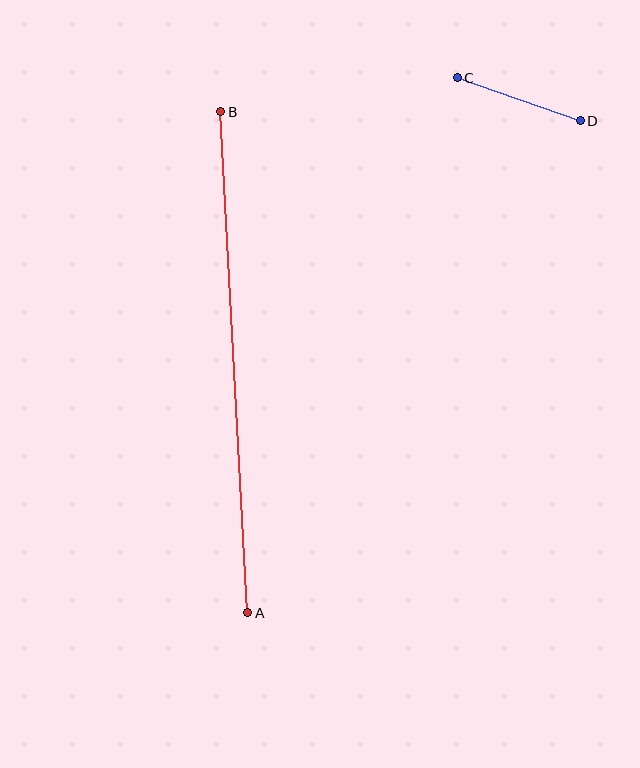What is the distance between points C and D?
The distance is approximately 130 pixels.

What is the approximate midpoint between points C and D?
The midpoint is at approximately (519, 99) pixels.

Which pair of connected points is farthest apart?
Points A and B are farthest apart.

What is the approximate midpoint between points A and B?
The midpoint is at approximately (234, 362) pixels.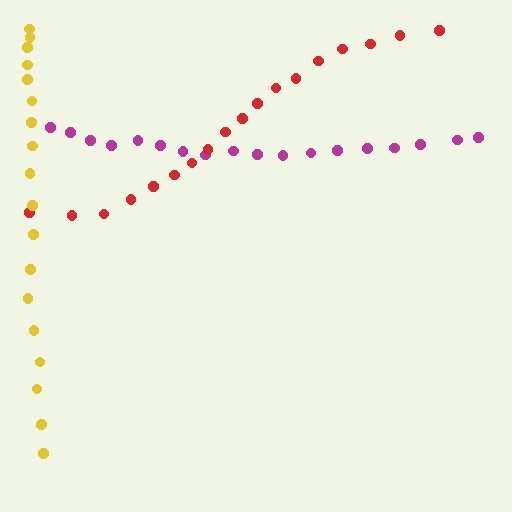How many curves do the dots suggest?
There are 3 distinct paths.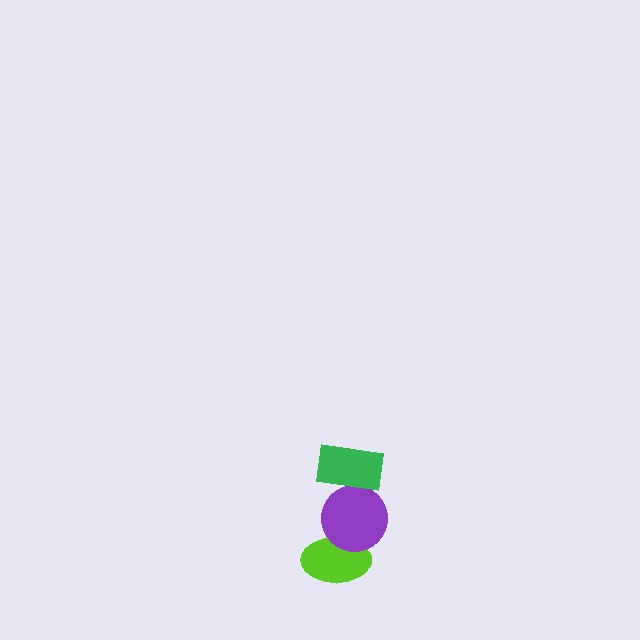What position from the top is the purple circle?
The purple circle is 2nd from the top.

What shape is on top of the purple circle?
The green rectangle is on top of the purple circle.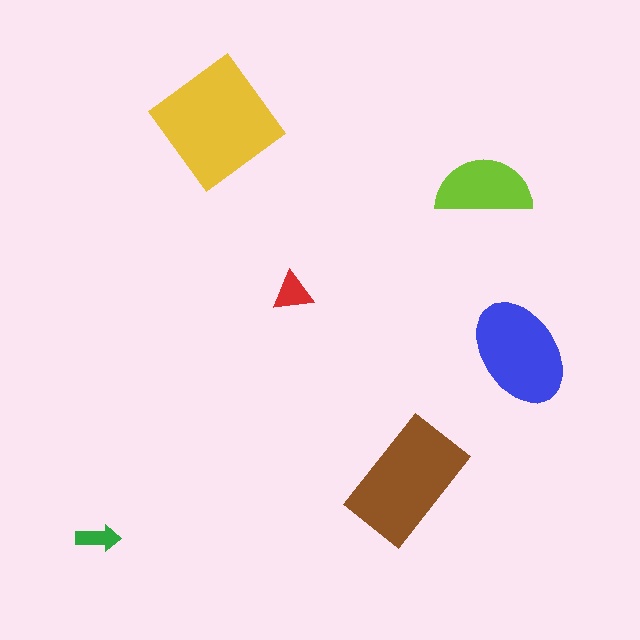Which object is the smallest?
The green arrow.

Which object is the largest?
The yellow diamond.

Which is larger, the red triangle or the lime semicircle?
The lime semicircle.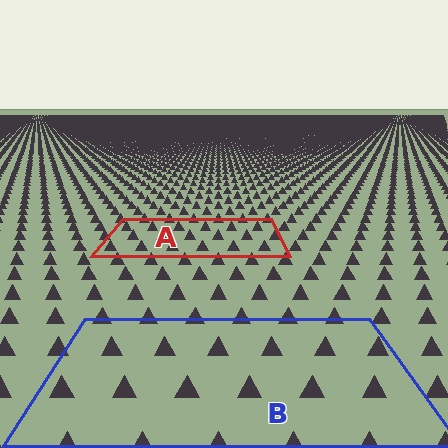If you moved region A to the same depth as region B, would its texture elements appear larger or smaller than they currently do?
They would appear larger. At a closer depth, the same texture elements are projected at a bigger on-screen size.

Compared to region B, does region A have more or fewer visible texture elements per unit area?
Region A has more texture elements per unit area — they are packed more densely because it is farther away.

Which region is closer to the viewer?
Region B is closer. The texture elements there are larger and more spread out.